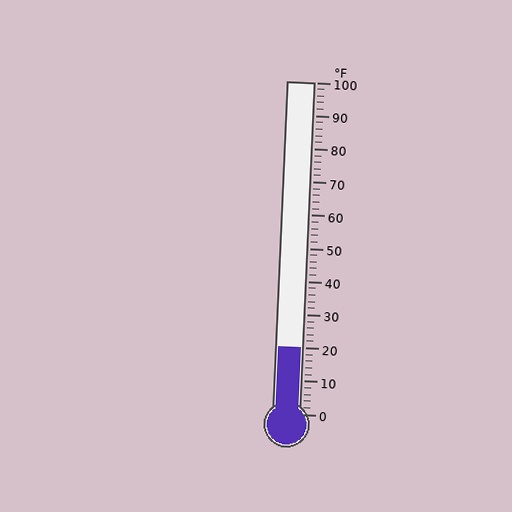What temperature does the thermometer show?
The thermometer shows approximately 20°F.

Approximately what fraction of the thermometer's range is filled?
The thermometer is filled to approximately 20% of its range.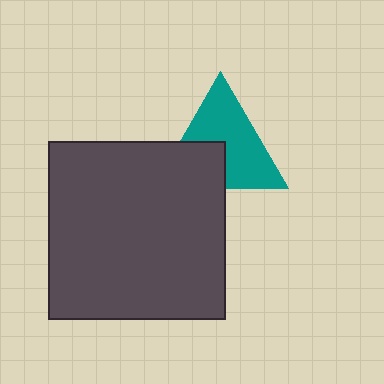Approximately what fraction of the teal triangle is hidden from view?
Roughly 35% of the teal triangle is hidden behind the dark gray square.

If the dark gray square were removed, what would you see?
You would see the complete teal triangle.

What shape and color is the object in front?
The object in front is a dark gray square.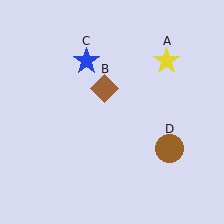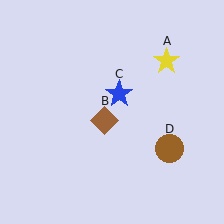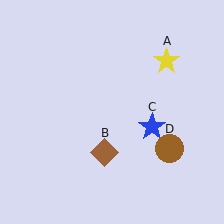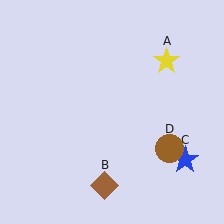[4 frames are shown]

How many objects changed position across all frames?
2 objects changed position: brown diamond (object B), blue star (object C).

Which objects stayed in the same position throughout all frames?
Yellow star (object A) and brown circle (object D) remained stationary.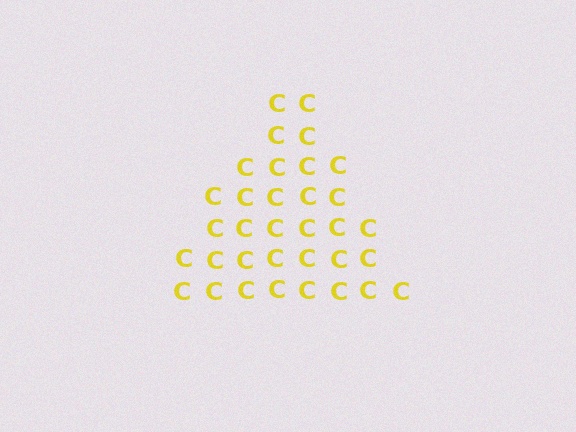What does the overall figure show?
The overall figure shows a triangle.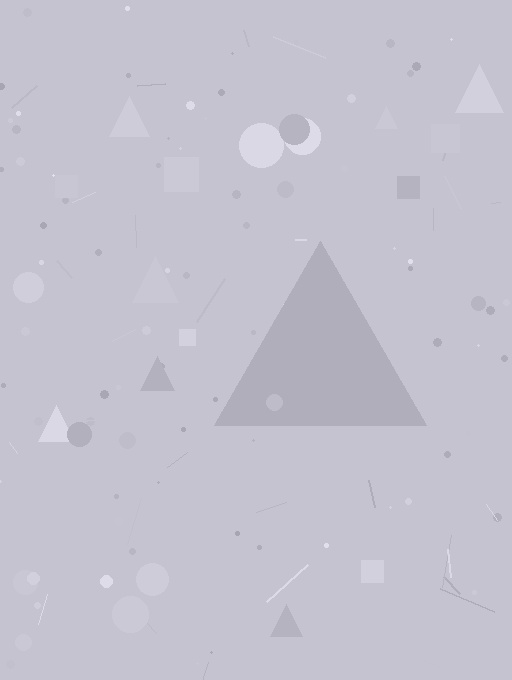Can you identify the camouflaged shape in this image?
The camouflaged shape is a triangle.